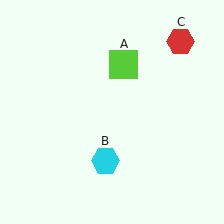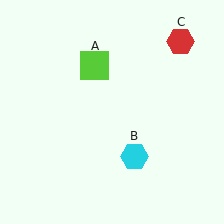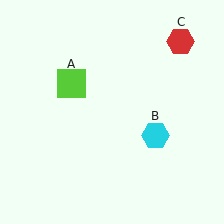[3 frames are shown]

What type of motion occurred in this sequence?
The lime square (object A), cyan hexagon (object B) rotated counterclockwise around the center of the scene.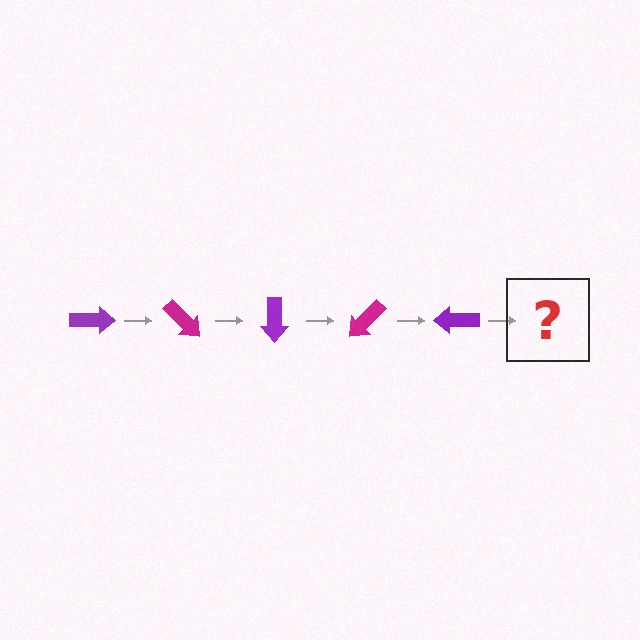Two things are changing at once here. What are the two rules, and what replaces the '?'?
The two rules are that it rotates 45 degrees each step and the color cycles through purple and magenta. The '?' should be a magenta arrow, rotated 225 degrees from the start.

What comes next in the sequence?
The next element should be a magenta arrow, rotated 225 degrees from the start.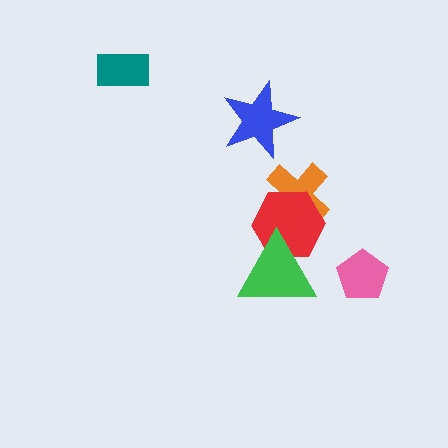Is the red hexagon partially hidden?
Yes, it is partially covered by another shape.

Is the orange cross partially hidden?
Yes, it is partially covered by another shape.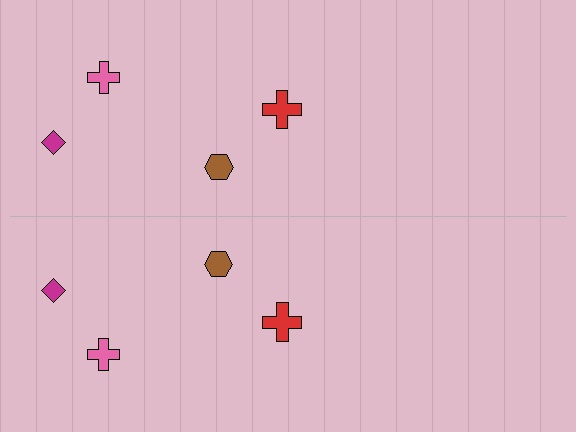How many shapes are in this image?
There are 8 shapes in this image.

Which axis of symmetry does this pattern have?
The pattern has a horizontal axis of symmetry running through the center of the image.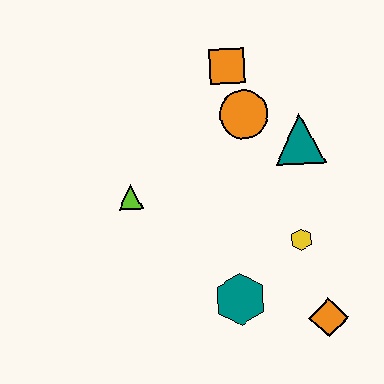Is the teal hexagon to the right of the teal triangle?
No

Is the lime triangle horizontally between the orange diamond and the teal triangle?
No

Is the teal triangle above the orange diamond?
Yes